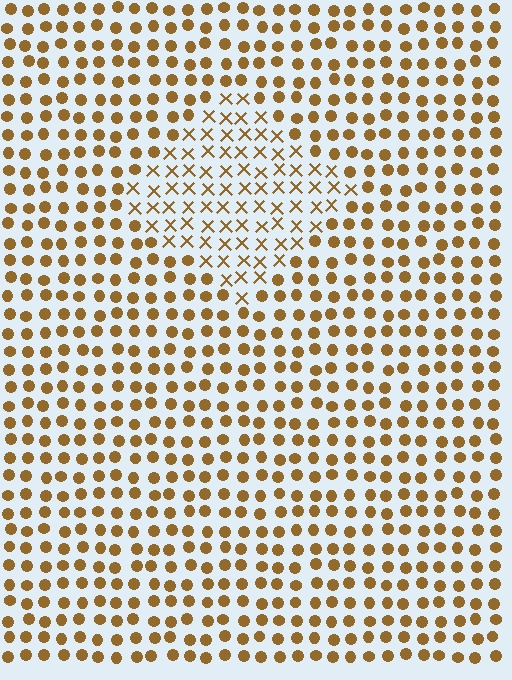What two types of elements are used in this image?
The image uses X marks inside the diamond region and circles outside it.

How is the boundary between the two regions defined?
The boundary is defined by a change in element shape: X marks inside vs. circles outside. All elements share the same color and spacing.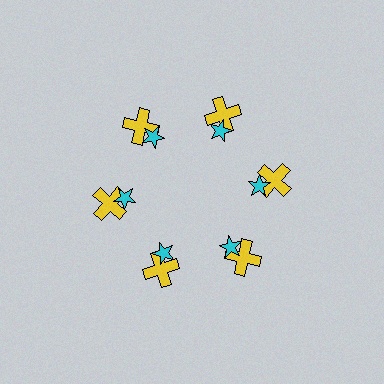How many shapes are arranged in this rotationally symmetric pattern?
There are 12 shapes, arranged in 6 groups of 2.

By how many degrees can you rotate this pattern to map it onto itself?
The pattern maps onto itself every 60 degrees of rotation.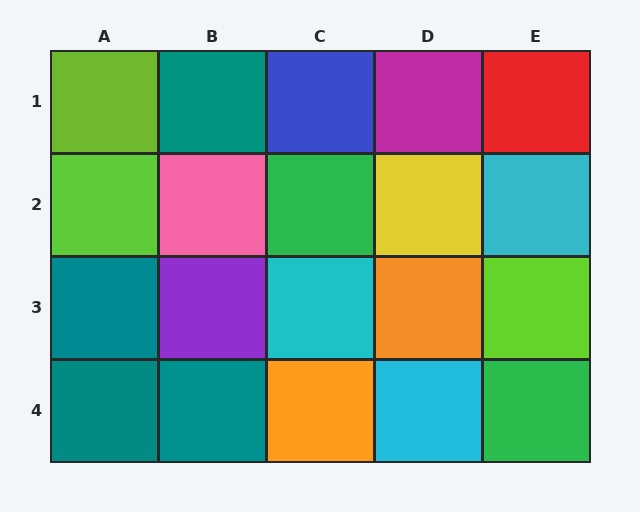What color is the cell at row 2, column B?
Pink.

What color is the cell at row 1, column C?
Blue.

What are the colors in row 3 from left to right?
Teal, purple, cyan, orange, lime.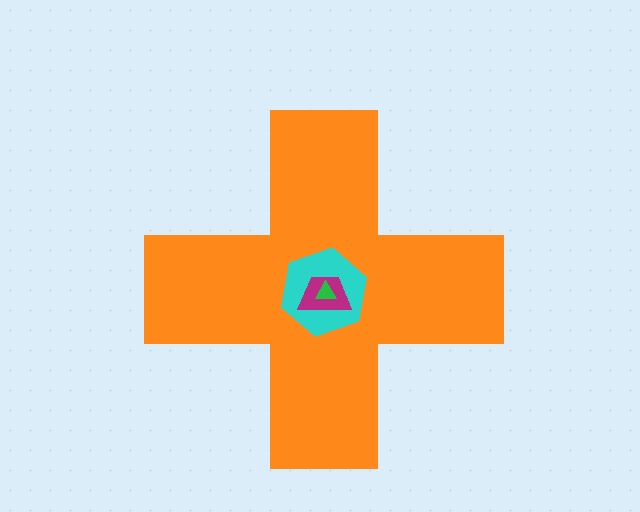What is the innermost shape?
The green triangle.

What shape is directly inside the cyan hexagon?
The magenta trapezoid.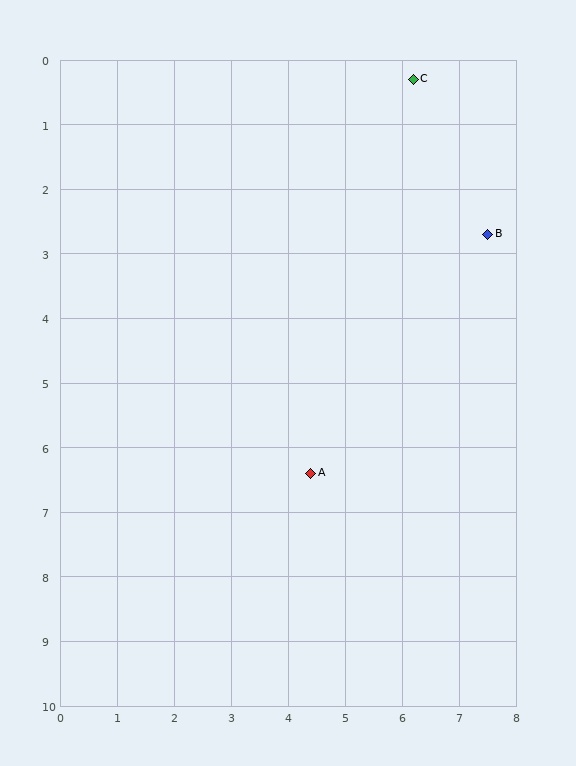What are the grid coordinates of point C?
Point C is at approximately (6.2, 0.3).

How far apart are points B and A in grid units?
Points B and A are about 4.8 grid units apart.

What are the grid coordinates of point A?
Point A is at approximately (4.4, 6.4).